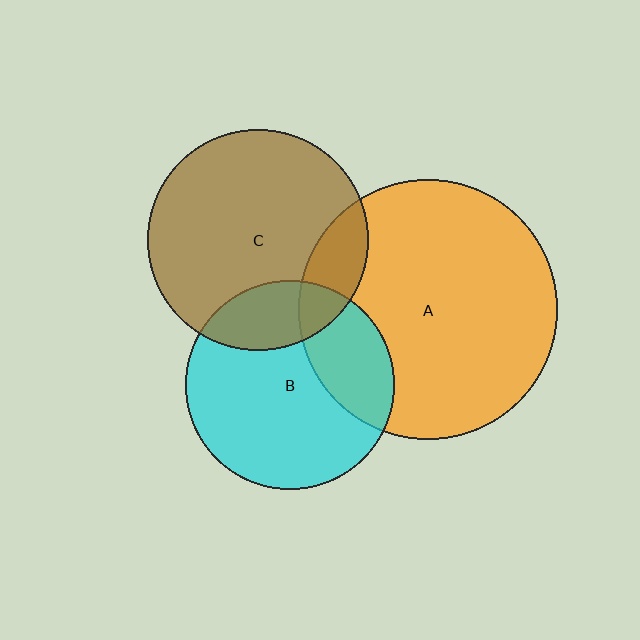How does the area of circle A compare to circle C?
Approximately 1.4 times.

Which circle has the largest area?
Circle A (orange).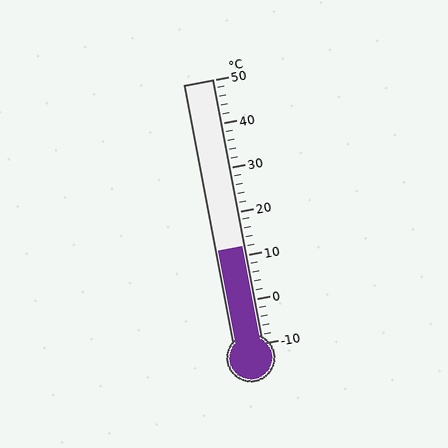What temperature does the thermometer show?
The thermometer shows approximately 12°C.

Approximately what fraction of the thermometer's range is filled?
The thermometer is filled to approximately 35% of its range.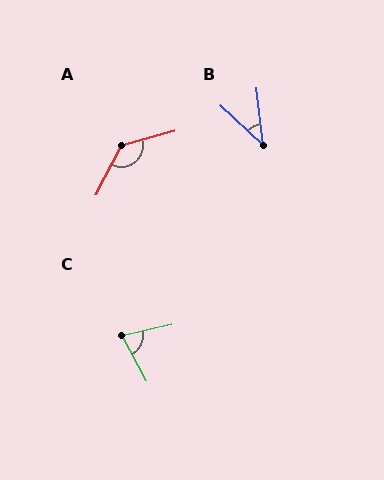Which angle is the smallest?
B, at approximately 41 degrees.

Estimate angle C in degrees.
Approximately 75 degrees.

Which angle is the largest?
A, at approximately 132 degrees.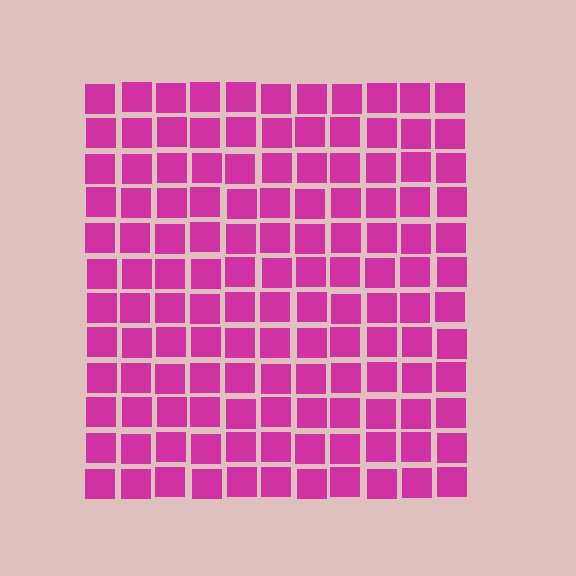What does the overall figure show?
The overall figure shows a square.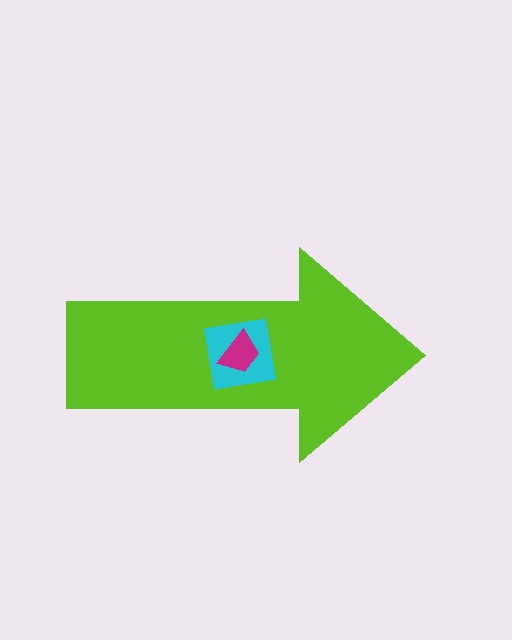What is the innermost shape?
The magenta trapezoid.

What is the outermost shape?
The lime arrow.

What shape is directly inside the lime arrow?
The cyan square.